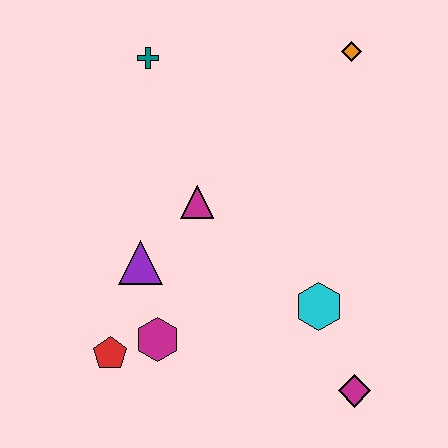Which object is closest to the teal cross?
The magenta triangle is closest to the teal cross.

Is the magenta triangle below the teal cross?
Yes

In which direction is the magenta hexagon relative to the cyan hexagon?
The magenta hexagon is to the left of the cyan hexagon.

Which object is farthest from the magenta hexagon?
The orange diamond is farthest from the magenta hexagon.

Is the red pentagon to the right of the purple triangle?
No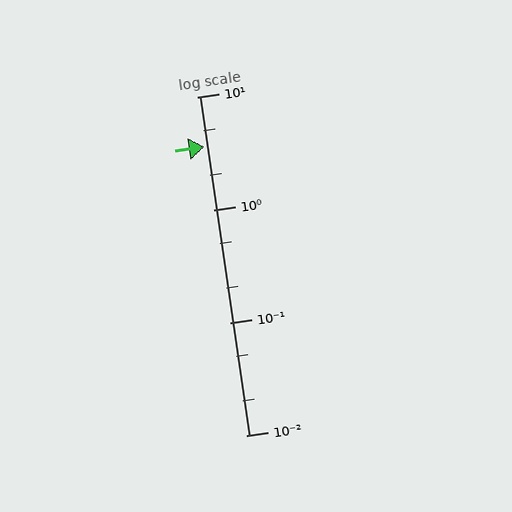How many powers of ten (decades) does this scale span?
The scale spans 3 decades, from 0.01 to 10.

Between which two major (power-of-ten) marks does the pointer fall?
The pointer is between 1 and 10.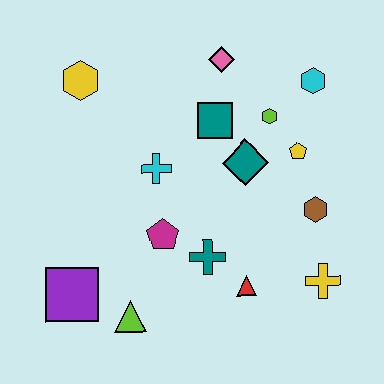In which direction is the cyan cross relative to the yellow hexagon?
The cyan cross is below the yellow hexagon.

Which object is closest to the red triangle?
The teal cross is closest to the red triangle.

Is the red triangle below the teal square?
Yes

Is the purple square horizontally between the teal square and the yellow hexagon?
No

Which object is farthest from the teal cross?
The yellow hexagon is farthest from the teal cross.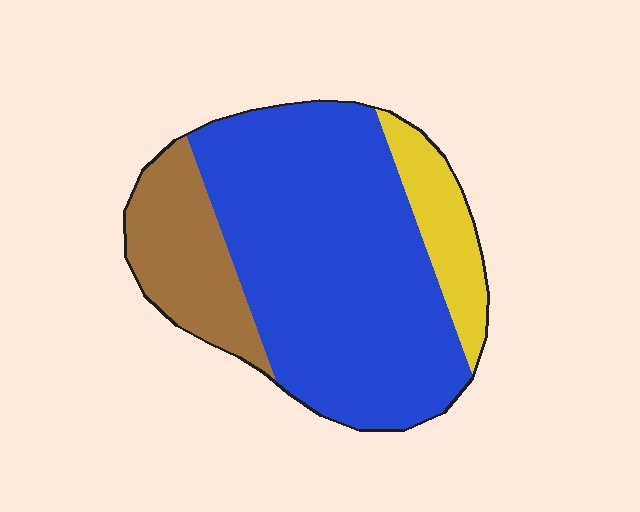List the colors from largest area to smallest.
From largest to smallest: blue, brown, yellow.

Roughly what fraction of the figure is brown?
Brown covers around 20% of the figure.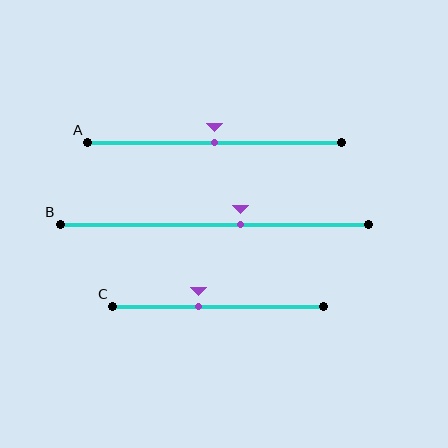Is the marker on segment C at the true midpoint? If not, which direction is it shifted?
No, the marker on segment C is shifted to the left by about 9% of the segment length.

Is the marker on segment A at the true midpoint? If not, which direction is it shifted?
Yes, the marker on segment A is at the true midpoint.